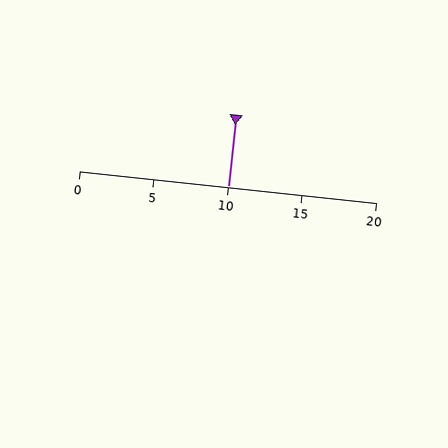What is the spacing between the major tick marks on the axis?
The major ticks are spaced 5 apart.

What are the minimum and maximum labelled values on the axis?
The axis runs from 0 to 20.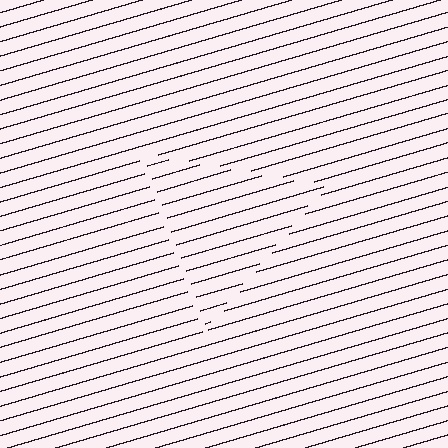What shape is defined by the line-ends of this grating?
An illusory triangle. The interior of the shape contains the same grating, shifted by half a period — the contour is defined by the phase discontinuity where line-ends from the inner and outer gratings abut.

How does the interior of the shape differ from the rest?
The interior of the shape contains the same grating, shifted by half a period — the contour is defined by the phase discontinuity where line-ends from the inner and outer gratings abut.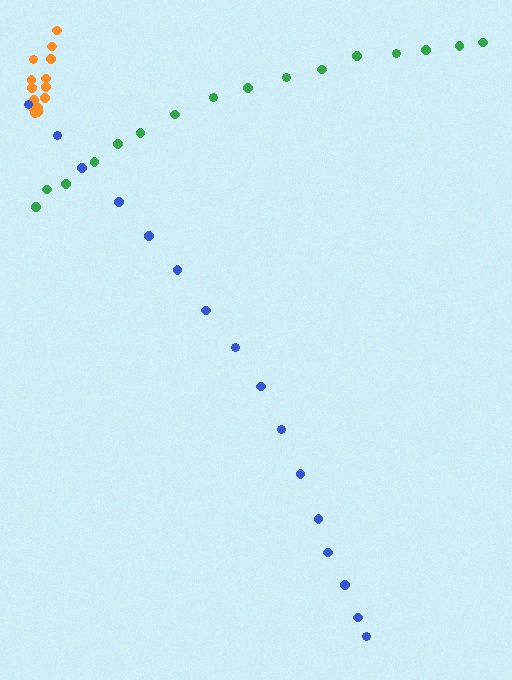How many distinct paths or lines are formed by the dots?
There are 3 distinct paths.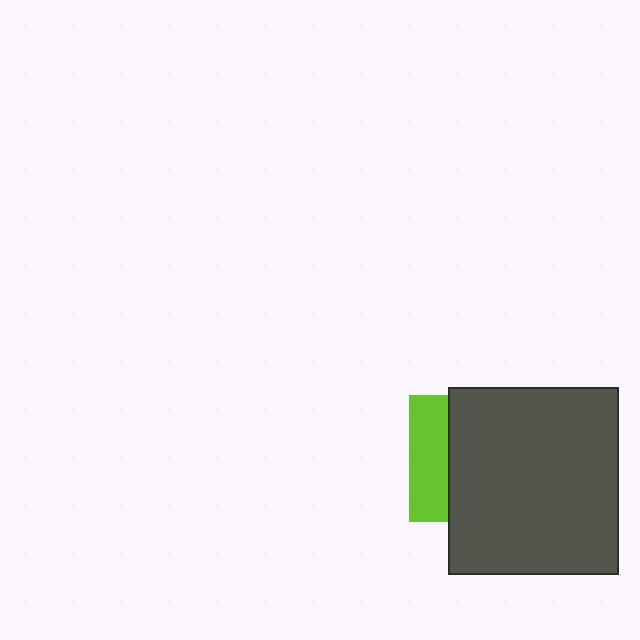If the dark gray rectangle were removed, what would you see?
You would see the complete lime square.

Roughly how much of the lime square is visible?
A small part of it is visible (roughly 30%).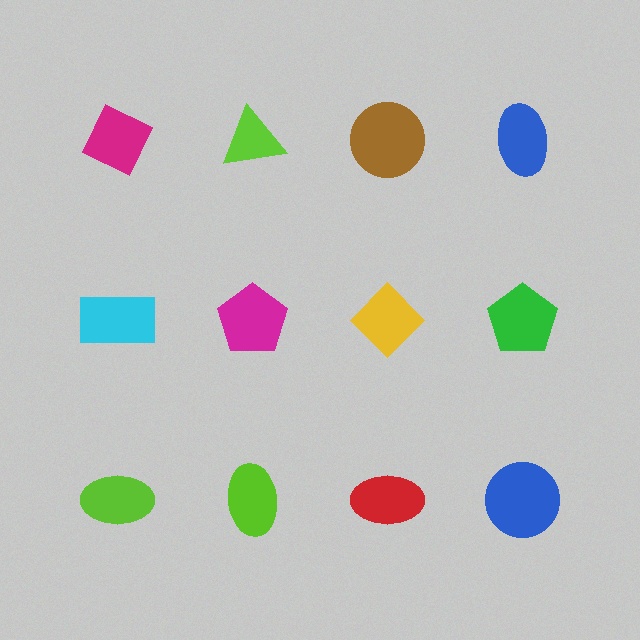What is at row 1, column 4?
A blue ellipse.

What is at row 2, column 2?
A magenta pentagon.